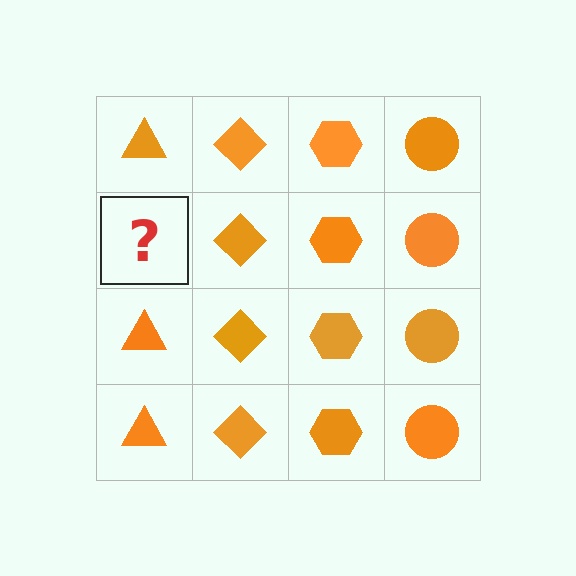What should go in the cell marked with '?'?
The missing cell should contain an orange triangle.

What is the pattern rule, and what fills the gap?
The rule is that each column has a consistent shape. The gap should be filled with an orange triangle.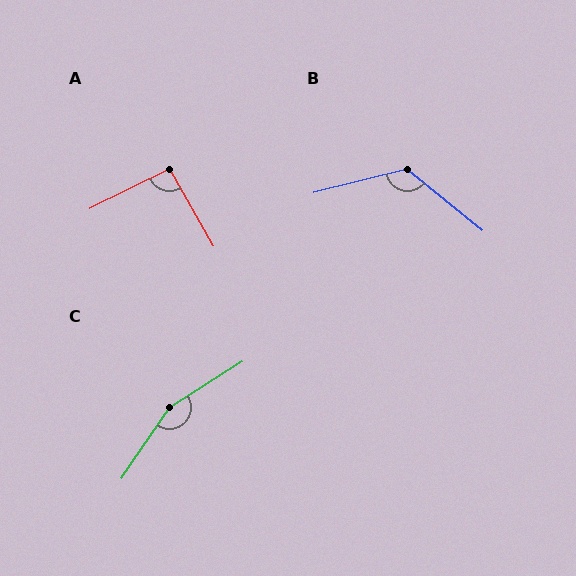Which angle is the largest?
C, at approximately 156 degrees.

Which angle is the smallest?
A, at approximately 93 degrees.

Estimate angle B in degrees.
Approximately 127 degrees.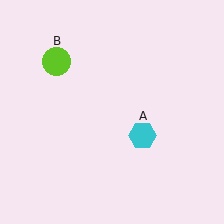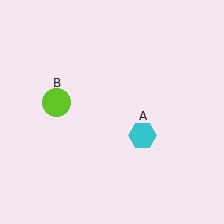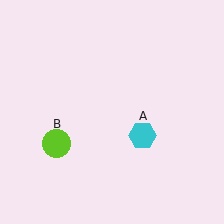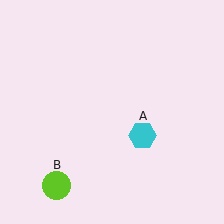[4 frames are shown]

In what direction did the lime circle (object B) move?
The lime circle (object B) moved down.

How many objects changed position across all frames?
1 object changed position: lime circle (object B).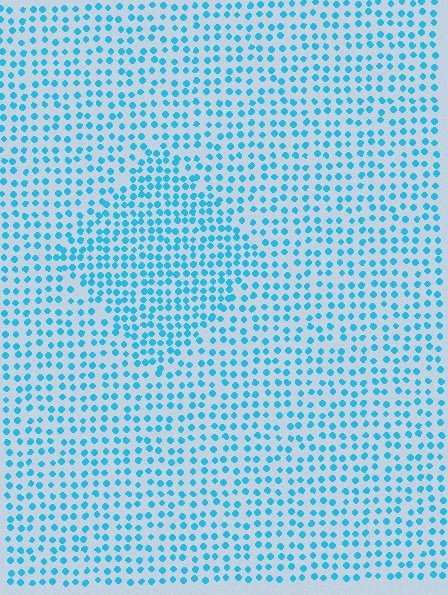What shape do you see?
I see a diamond.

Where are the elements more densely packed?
The elements are more densely packed inside the diamond boundary.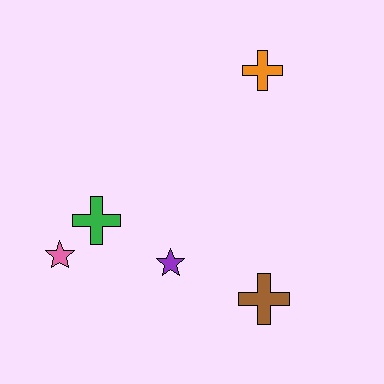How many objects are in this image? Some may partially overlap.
There are 5 objects.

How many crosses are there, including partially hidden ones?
There are 3 crosses.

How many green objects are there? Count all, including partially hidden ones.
There is 1 green object.